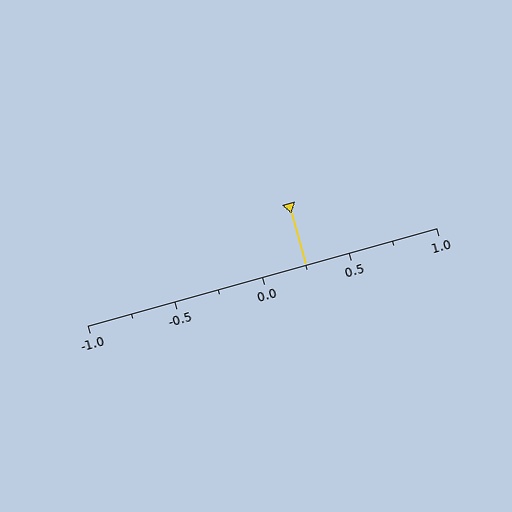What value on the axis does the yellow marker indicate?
The marker indicates approximately 0.25.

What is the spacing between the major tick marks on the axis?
The major ticks are spaced 0.5 apart.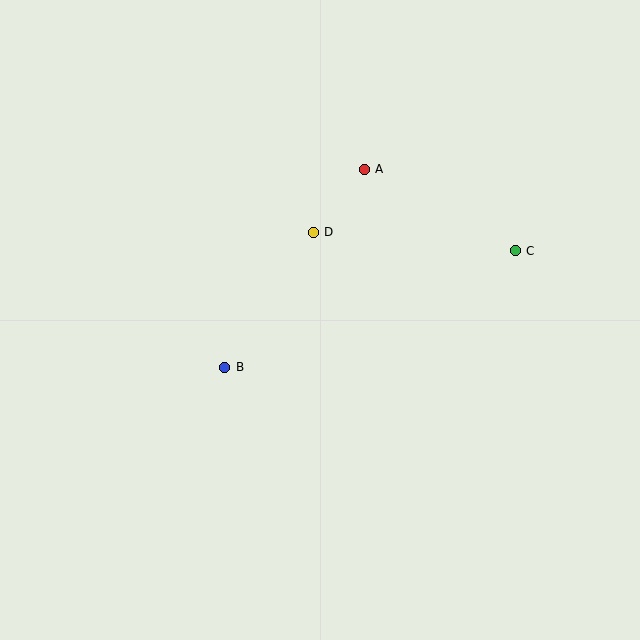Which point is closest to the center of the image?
Point D at (313, 232) is closest to the center.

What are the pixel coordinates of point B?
Point B is at (225, 367).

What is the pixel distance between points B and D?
The distance between B and D is 161 pixels.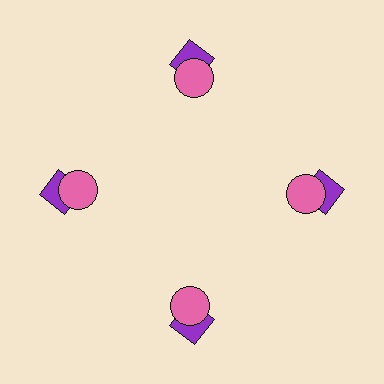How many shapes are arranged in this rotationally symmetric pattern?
There are 8 shapes, arranged in 4 groups of 2.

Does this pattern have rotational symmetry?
Yes, this pattern has 4-fold rotational symmetry. It looks the same after rotating 90 degrees around the center.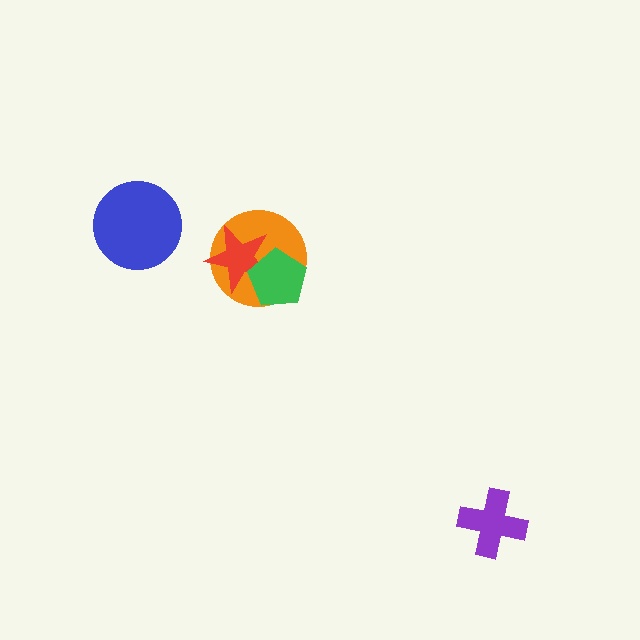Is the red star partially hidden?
Yes, it is partially covered by another shape.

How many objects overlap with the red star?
2 objects overlap with the red star.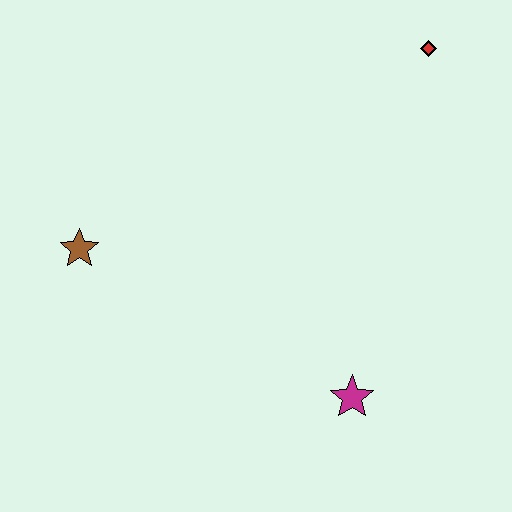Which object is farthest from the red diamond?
The brown star is farthest from the red diamond.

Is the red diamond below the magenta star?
No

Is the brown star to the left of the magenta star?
Yes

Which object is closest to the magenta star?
The brown star is closest to the magenta star.